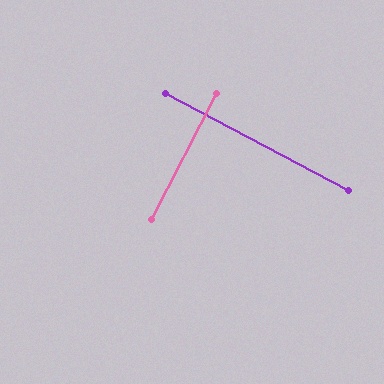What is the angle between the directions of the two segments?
Approximately 89 degrees.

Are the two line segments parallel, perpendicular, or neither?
Perpendicular — they meet at approximately 89°.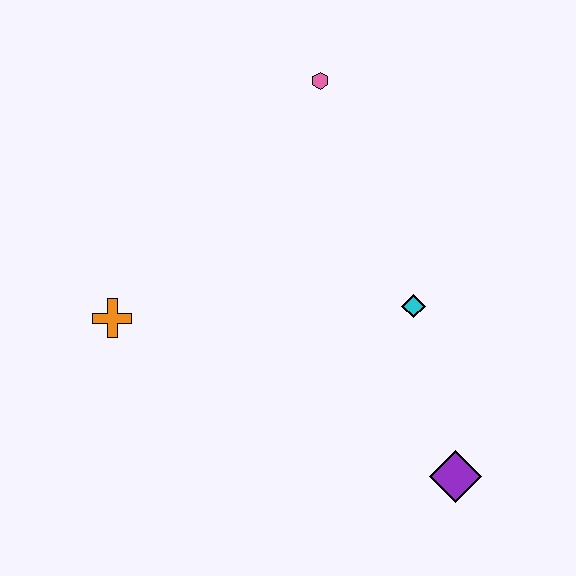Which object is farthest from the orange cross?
The purple diamond is farthest from the orange cross.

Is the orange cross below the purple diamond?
No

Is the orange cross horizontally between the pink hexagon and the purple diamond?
No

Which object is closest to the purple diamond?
The cyan diamond is closest to the purple diamond.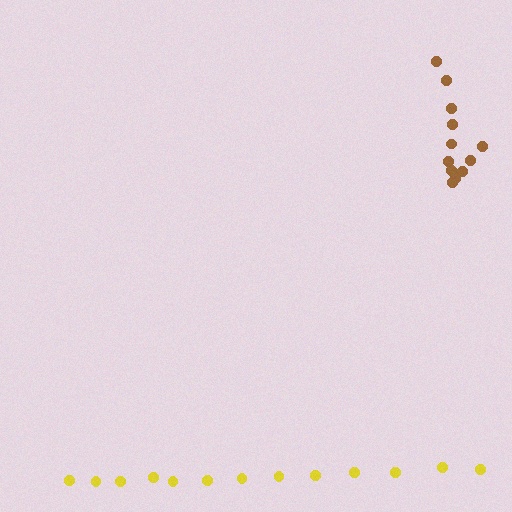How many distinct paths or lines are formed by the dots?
There are 2 distinct paths.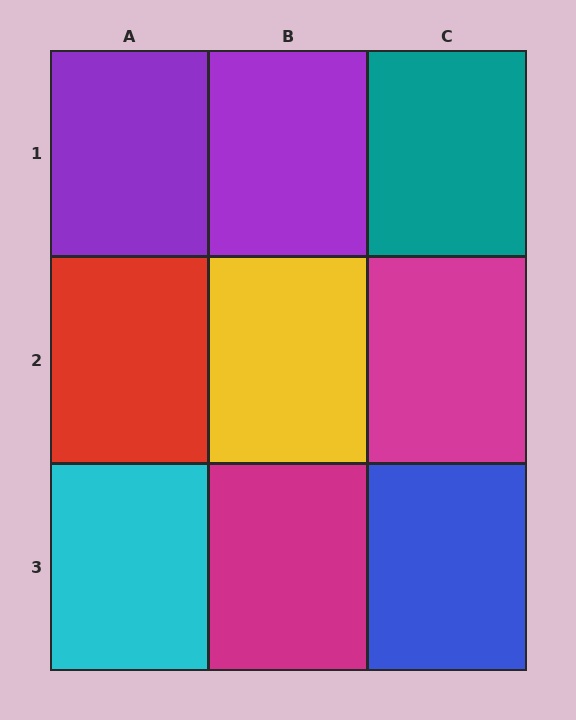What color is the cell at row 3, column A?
Cyan.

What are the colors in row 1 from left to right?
Purple, purple, teal.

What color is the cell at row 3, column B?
Magenta.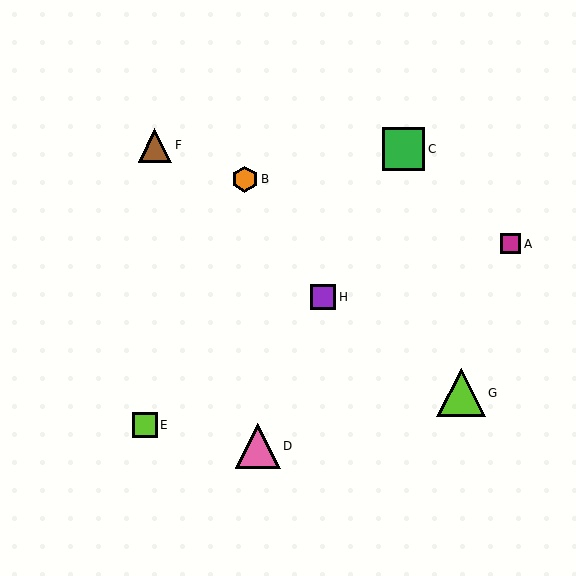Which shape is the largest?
The lime triangle (labeled G) is the largest.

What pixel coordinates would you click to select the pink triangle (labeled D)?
Click at (258, 446) to select the pink triangle D.